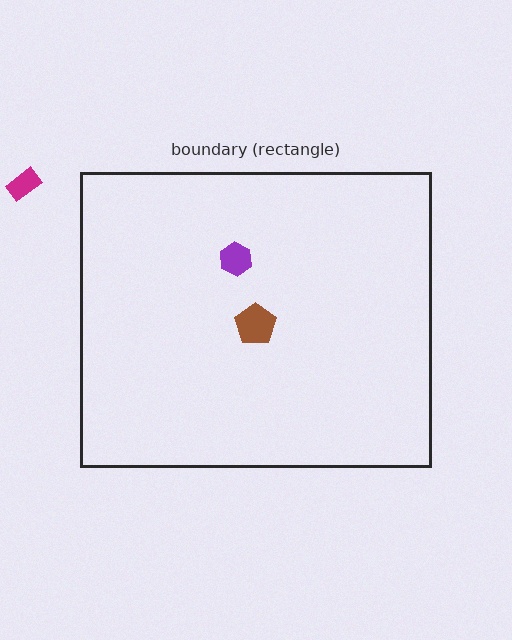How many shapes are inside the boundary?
2 inside, 1 outside.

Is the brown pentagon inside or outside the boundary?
Inside.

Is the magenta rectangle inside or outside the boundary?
Outside.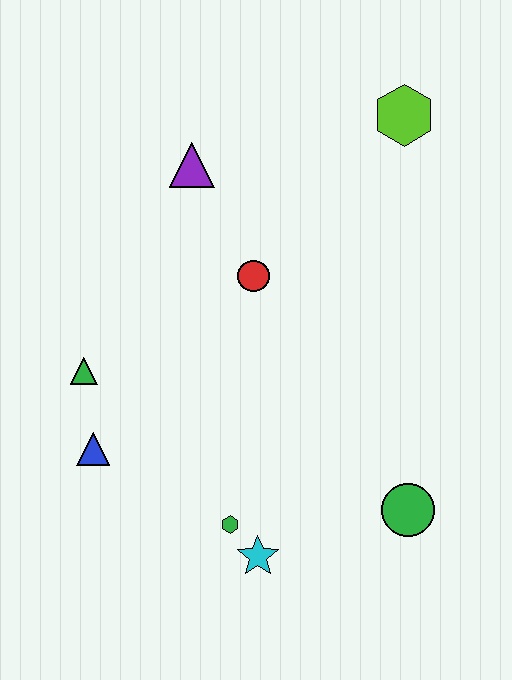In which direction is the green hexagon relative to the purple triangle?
The green hexagon is below the purple triangle.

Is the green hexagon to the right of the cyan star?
No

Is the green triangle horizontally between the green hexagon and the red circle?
No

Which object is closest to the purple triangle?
The red circle is closest to the purple triangle.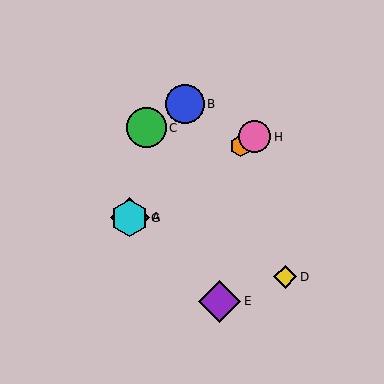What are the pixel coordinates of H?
Object H is at (255, 137).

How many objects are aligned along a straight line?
4 objects (A, F, G, H) are aligned along a straight line.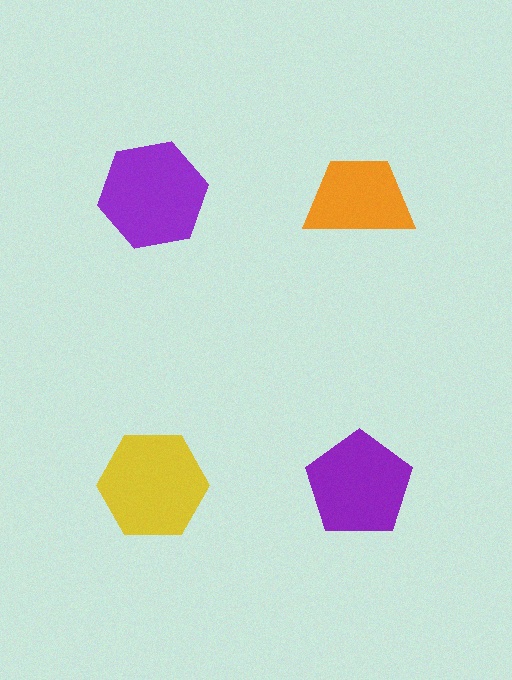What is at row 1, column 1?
A purple hexagon.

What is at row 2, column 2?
A purple pentagon.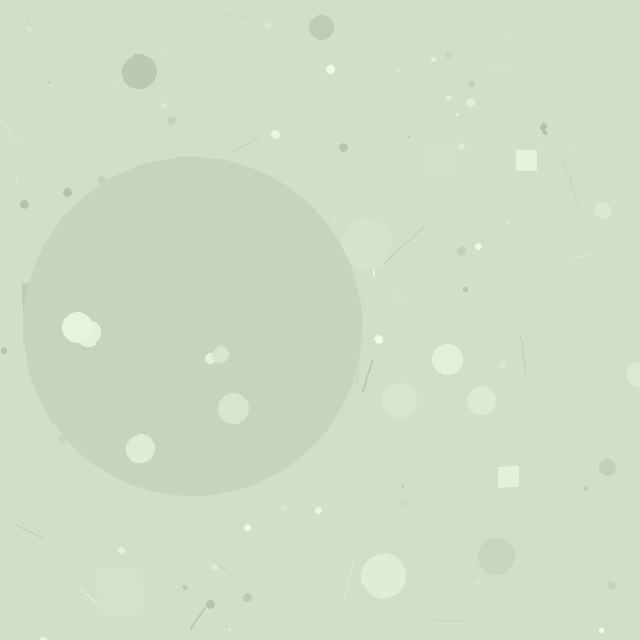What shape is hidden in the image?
A circle is hidden in the image.